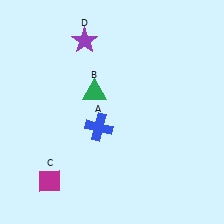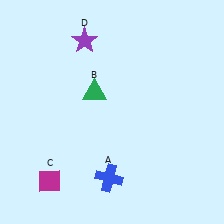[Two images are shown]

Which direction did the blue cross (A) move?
The blue cross (A) moved down.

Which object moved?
The blue cross (A) moved down.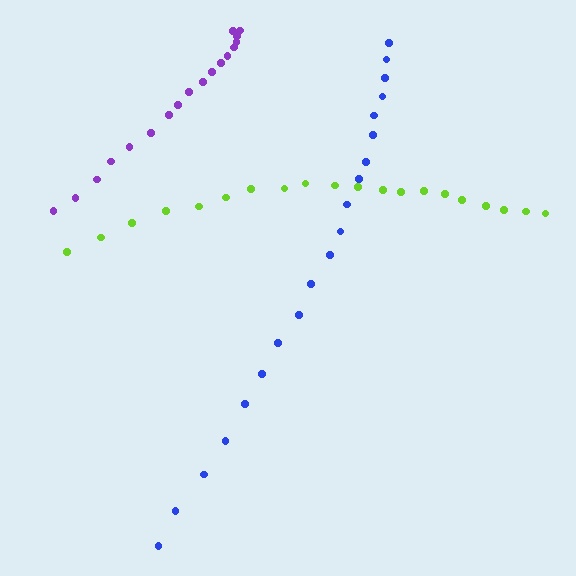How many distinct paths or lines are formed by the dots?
There are 3 distinct paths.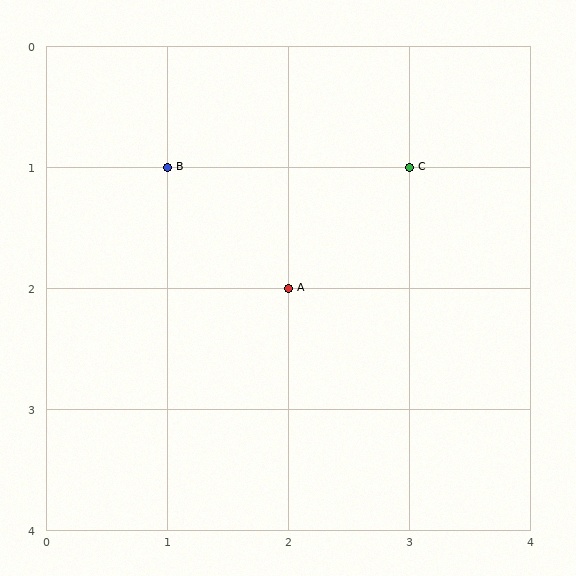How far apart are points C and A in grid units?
Points C and A are 1 column and 1 row apart (about 1.4 grid units diagonally).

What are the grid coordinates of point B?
Point B is at grid coordinates (1, 1).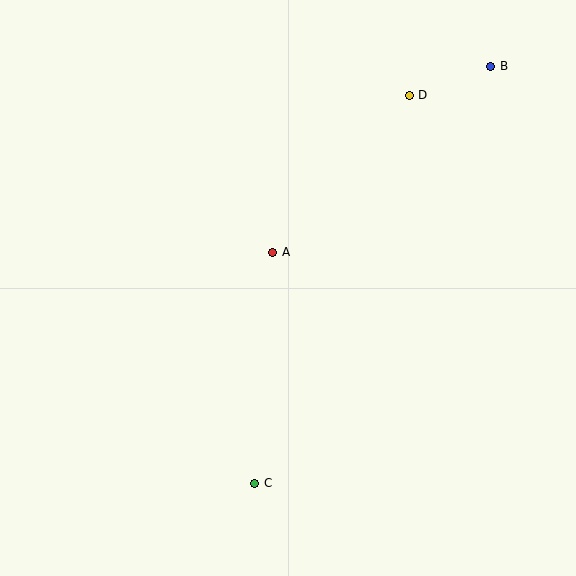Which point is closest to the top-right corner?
Point B is closest to the top-right corner.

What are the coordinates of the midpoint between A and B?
The midpoint between A and B is at (382, 159).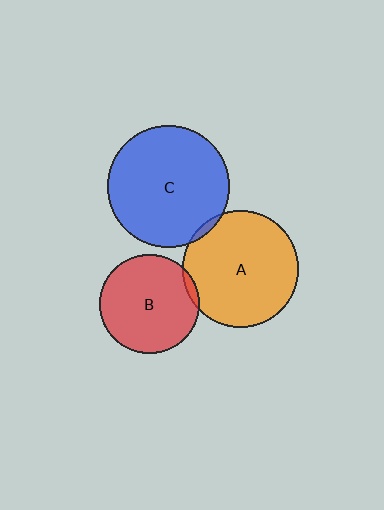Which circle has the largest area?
Circle C (blue).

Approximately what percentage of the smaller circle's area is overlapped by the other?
Approximately 5%.